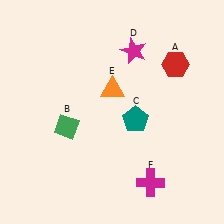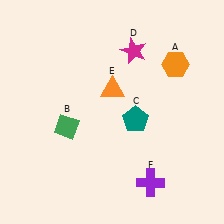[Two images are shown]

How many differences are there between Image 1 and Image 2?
There are 2 differences between the two images.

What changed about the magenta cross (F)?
In Image 1, F is magenta. In Image 2, it changed to purple.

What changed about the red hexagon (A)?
In Image 1, A is red. In Image 2, it changed to orange.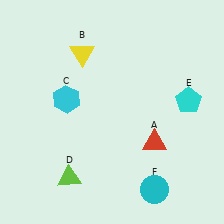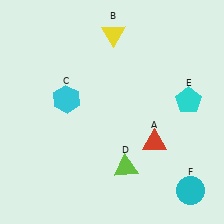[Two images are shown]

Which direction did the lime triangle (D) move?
The lime triangle (D) moved right.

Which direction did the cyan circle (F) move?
The cyan circle (F) moved right.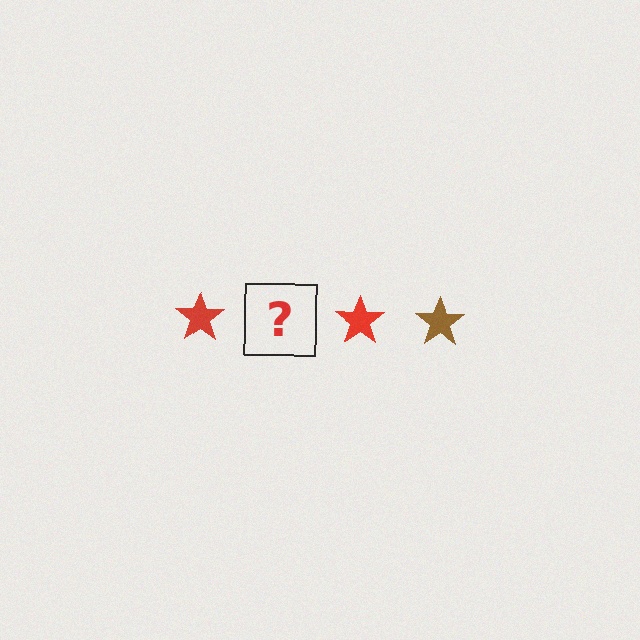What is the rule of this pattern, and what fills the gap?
The rule is that the pattern cycles through red, brown stars. The gap should be filled with a brown star.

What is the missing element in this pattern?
The missing element is a brown star.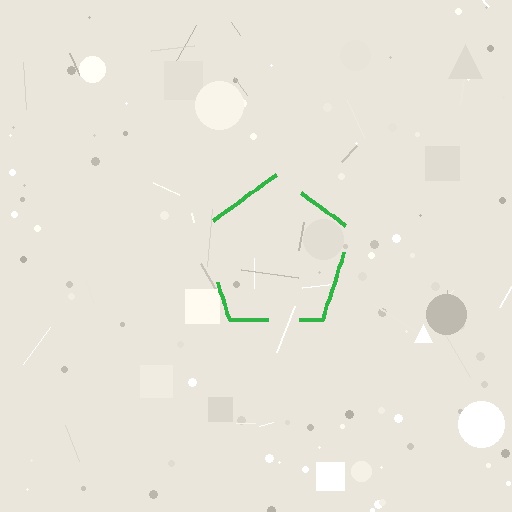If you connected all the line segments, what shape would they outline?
They would outline a pentagon.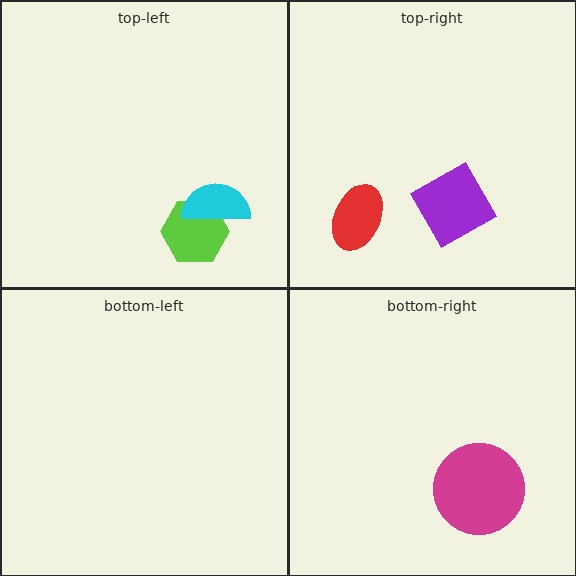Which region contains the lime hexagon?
The top-left region.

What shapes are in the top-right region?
The purple diamond, the red ellipse.